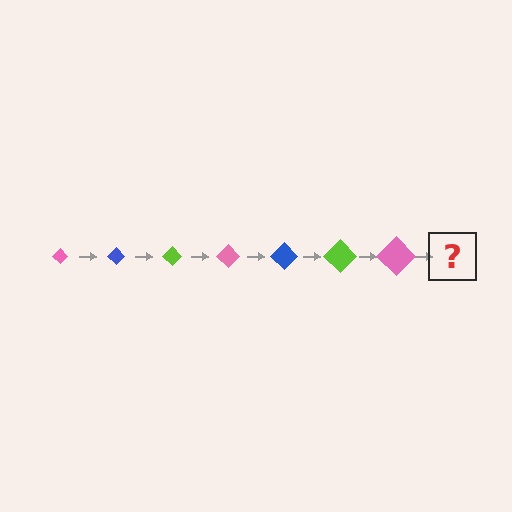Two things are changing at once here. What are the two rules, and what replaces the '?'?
The two rules are that the diamond grows larger each step and the color cycles through pink, blue, and lime. The '?' should be a blue diamond, larger than the previous one.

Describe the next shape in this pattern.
It should be a blue diamond, larger than the previous one.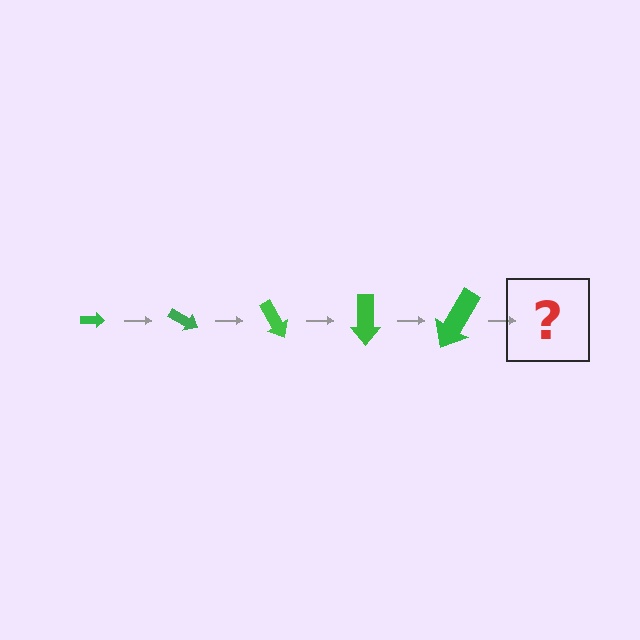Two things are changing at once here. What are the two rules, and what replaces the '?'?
The two rules are that the arrow grows larger each step and it rotates 30 degrees each step. The '?' should be an arrow, larger than the previous one and rotated 150 degrees from the start.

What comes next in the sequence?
The next element should be an arrow, larger than the previous one and rotated 150 degrees from the start.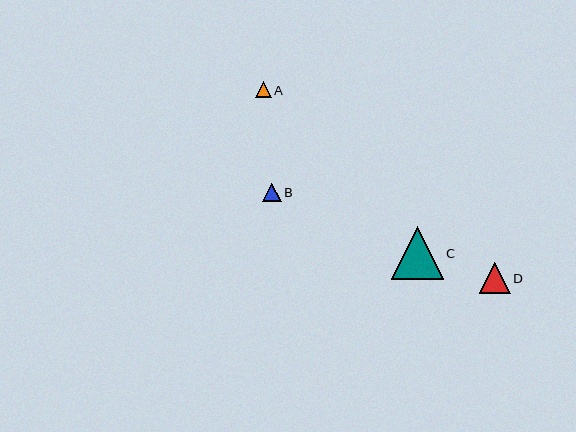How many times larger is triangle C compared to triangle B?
Triangle C is approximately 2.8 times the size of triangle B.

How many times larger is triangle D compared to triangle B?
Triangle D is approximately 1.7 times the size of triangle B.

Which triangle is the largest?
Triangle C is the largest with a size of approximately 52 pixels.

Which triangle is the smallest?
Triangle A is the smallest with a size of approximately 15 pixels.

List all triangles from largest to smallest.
From largest to smallest: C, D, B, A.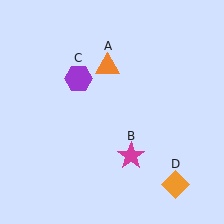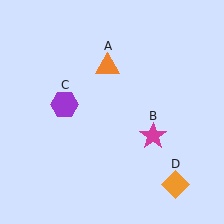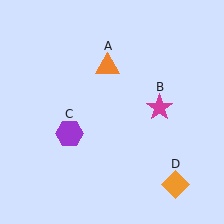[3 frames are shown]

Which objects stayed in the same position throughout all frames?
Orange triangle (object A) and orange diamond (object D) remained stationary.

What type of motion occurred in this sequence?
The magenta star (object B), purple hexagon (object C) rotated counterclockwise around the center of the scene.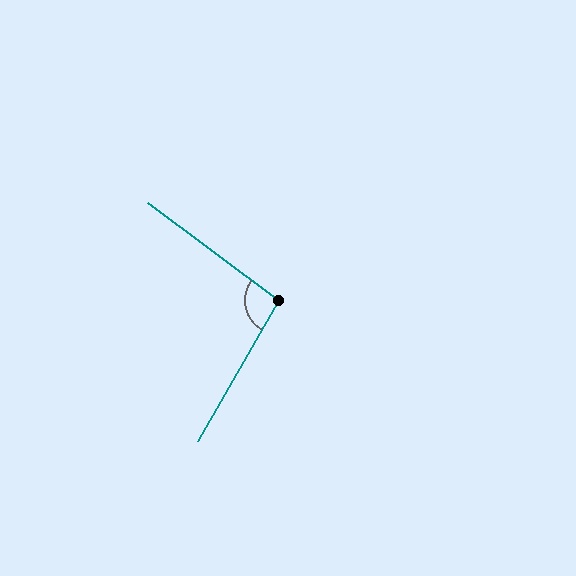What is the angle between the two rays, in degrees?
Approximately 97 degrees.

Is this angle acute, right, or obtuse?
It is obtuse.